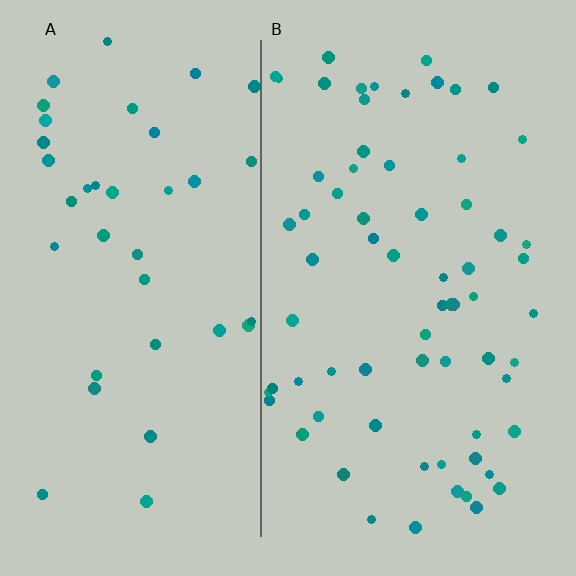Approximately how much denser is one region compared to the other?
Approximately 1.8× — region B over region A.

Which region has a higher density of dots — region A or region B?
B (the right).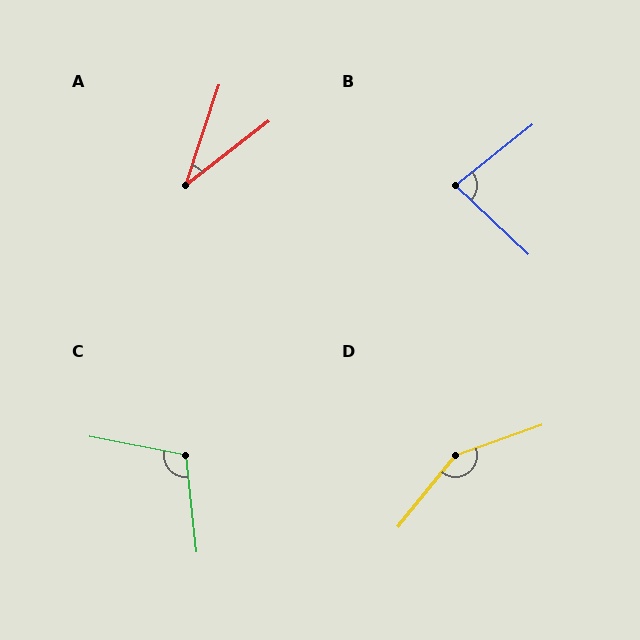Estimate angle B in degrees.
Approximately 82 degrees.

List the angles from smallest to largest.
A (34°), B (82°), C (107°), D (148°).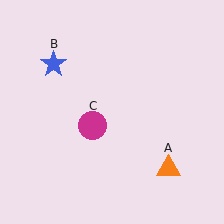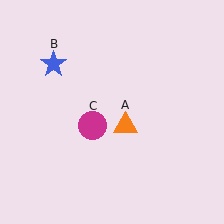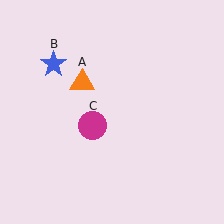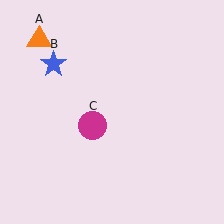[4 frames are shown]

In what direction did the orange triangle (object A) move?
The orange triangle (object A) moved up and to the left.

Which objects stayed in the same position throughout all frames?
Blue star (object B) and magenta circle (object C) remained stationary.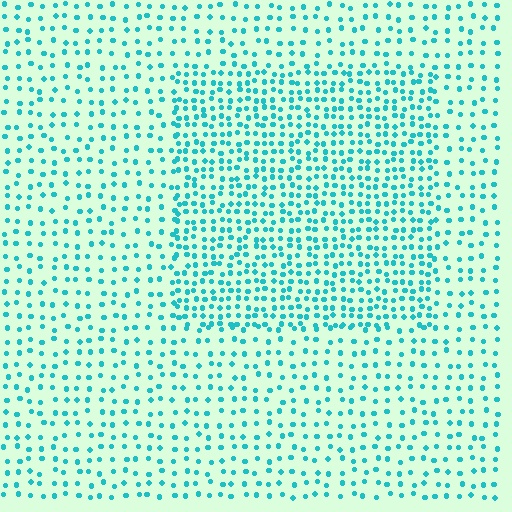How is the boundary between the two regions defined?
The boundary is defined by a change in element density (approximately 1.9x ratio). All elements are the same color, size, and shape.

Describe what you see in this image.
The image contains small cyan elements arranged at two different densities. A rectangle-shaped region is visible where the elements are more densely packed than the surrounding area.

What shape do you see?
I see a rectangle.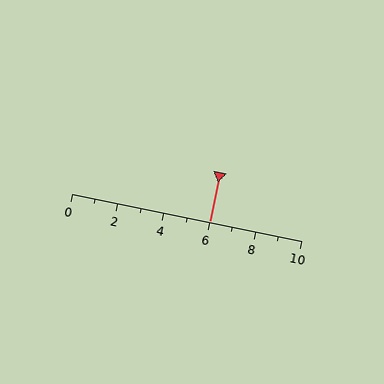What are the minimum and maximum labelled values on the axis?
The axis runs from 0 to 10.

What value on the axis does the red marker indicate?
The marker indicates approximately 6.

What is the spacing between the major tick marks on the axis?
The major ticks are spaced 2 apart.